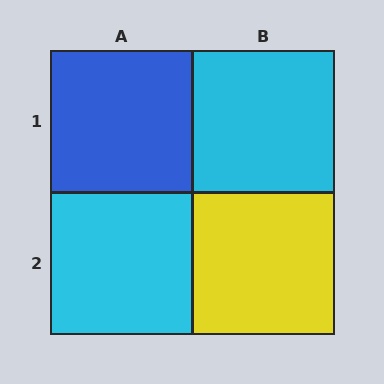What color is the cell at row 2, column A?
Cyan.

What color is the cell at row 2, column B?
Yellow.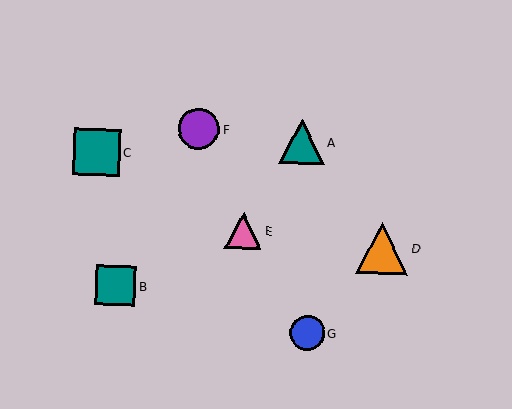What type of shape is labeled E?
Shape E is a pink triangle.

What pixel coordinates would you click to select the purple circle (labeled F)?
Click at (199, 129) to select the purple circle F.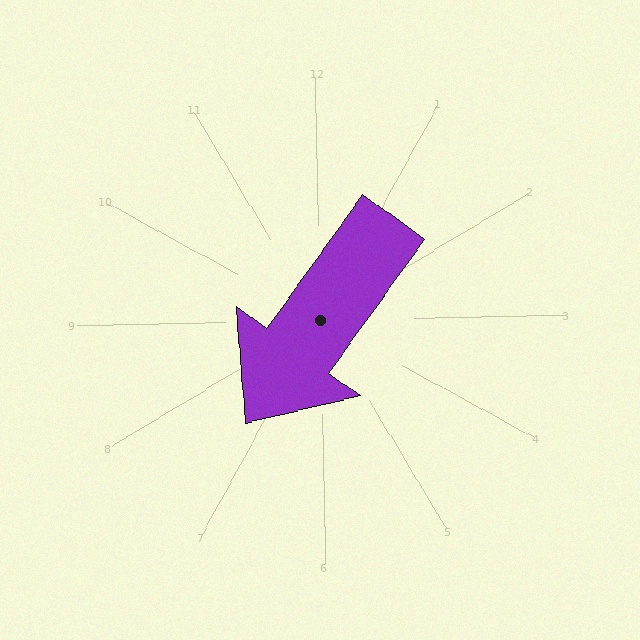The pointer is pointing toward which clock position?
Roughly 7 o'clock.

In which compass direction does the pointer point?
Southwest.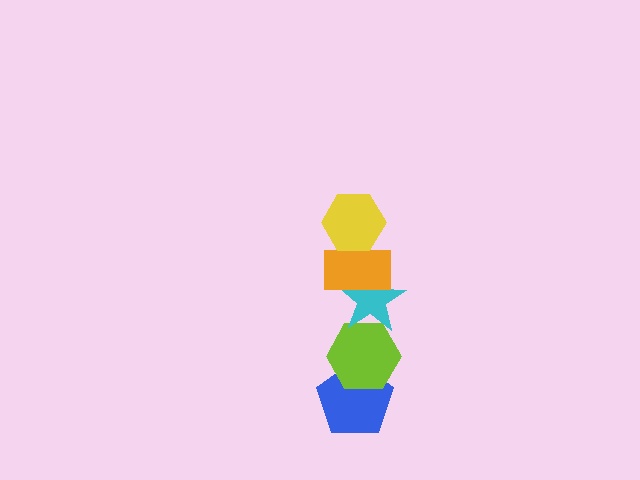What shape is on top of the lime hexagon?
The cyan star is on top of the lime hexagon.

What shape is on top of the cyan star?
The orange rectangle is on top of the cyan star.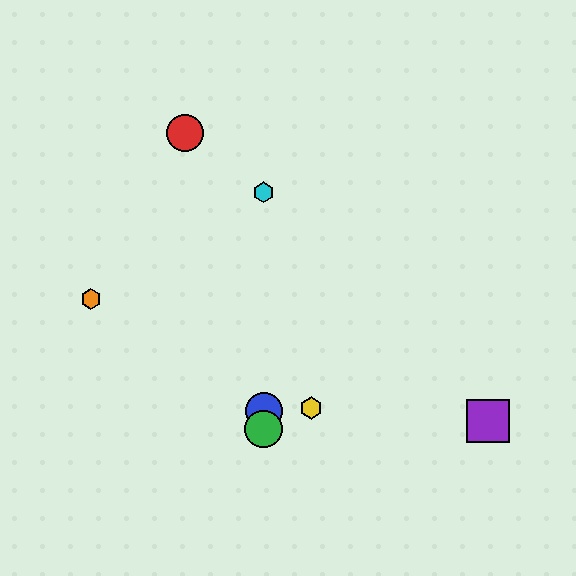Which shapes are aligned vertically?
The blue circle, the green circle, the cyan hexagon are aligned vertically.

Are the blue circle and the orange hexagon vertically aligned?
No, the blue circle is at x≈264 and the orange hexagon is at x≈91.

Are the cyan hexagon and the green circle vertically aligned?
Yes, both are at x≈264.